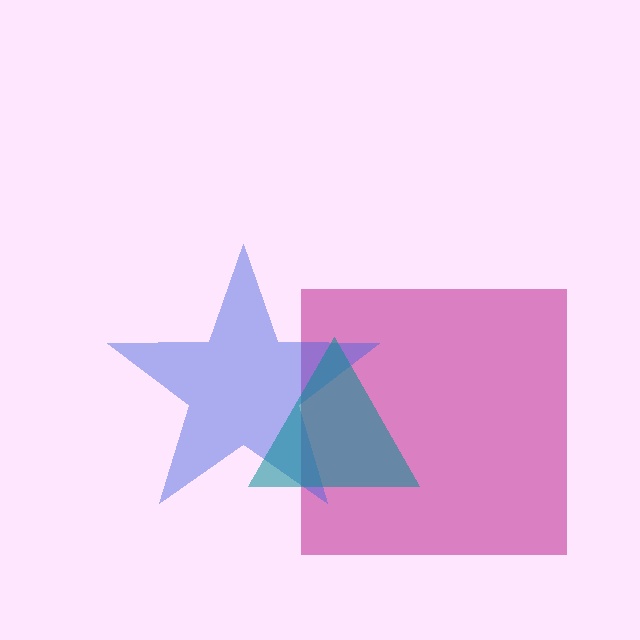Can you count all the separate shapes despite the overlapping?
Yes, there are 3 separate shapes.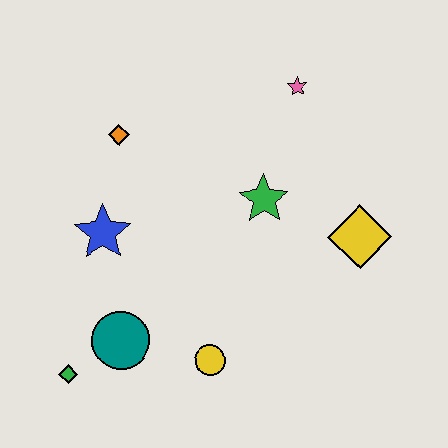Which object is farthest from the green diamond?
The pink star is farthest from the green diamond.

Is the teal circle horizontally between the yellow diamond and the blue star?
Yes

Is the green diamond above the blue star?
No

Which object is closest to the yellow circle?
The teal circle is closest to the yellow circle.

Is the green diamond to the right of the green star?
No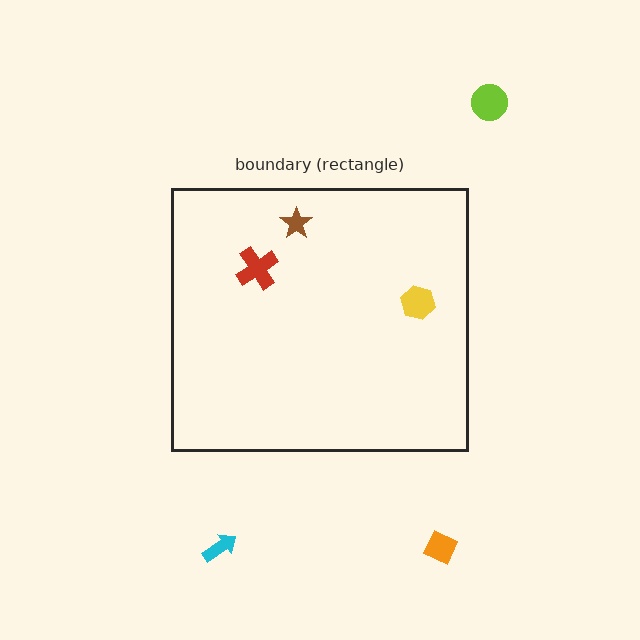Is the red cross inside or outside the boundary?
Inside.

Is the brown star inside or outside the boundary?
Inside.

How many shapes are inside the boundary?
3 inside, 3 outside.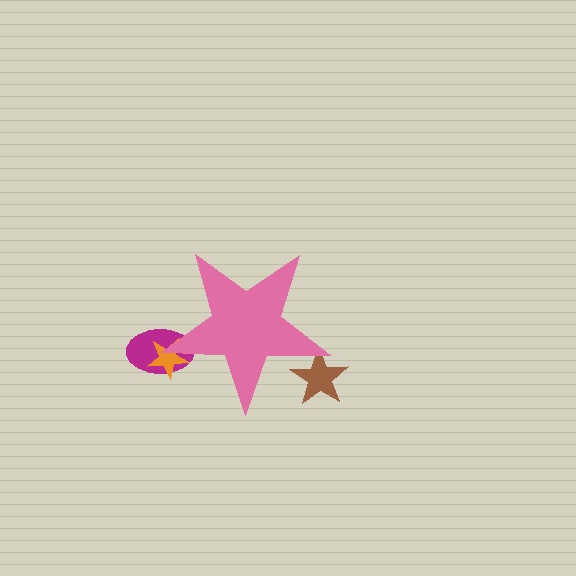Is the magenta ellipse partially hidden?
Yes, the magenta ellipse is partially hidden behind the pink star.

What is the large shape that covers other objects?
A pink star.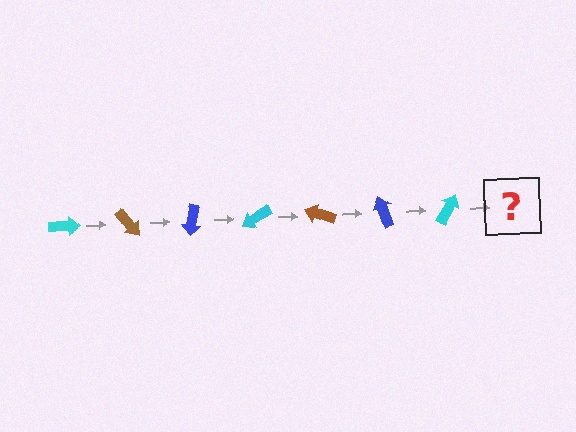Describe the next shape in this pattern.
It should be a brown arrow, rotated 350 degrees from the start.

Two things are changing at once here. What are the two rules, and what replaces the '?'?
The two rules are that it rotates 50 degrees each step and the color cycles through cyan, brown, and blue. The '?' should be a brown arrow, rotated 350 degrees from the start.